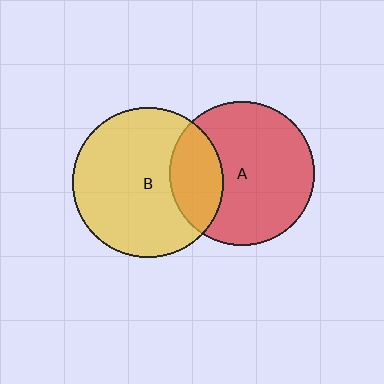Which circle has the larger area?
Circle B (yellow).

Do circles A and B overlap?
Yes.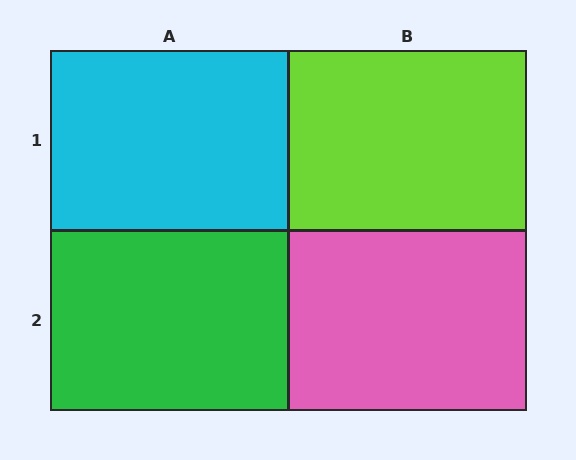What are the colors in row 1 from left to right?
Cyan, lime.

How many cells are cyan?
1 cell is cyan.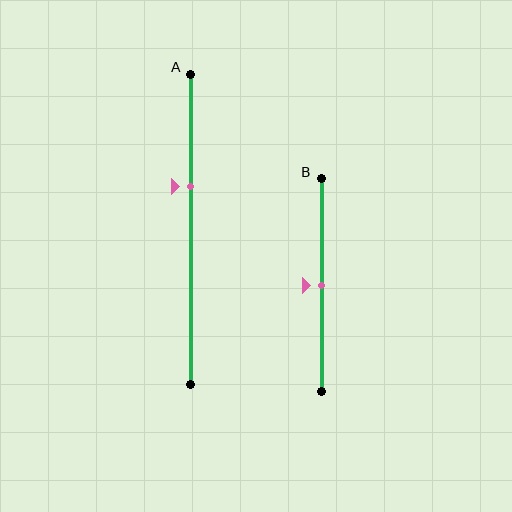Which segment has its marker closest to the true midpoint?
Segment B has its marker closest to the true midpoint.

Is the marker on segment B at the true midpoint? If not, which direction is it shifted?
Yes, the marker on segment B is at the true midpoint.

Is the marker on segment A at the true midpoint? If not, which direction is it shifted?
No, the marker on segment A is shifted upward by about 14% of the segment length.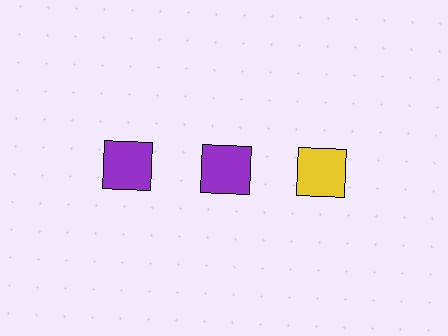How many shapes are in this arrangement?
There are 3 shapes arranged in a grid pattern.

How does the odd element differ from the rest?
It has a different color: yellow instead of purple.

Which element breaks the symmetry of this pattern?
The yellow square in the top row, center column breaks the symmetry. All other shapes are purple squares.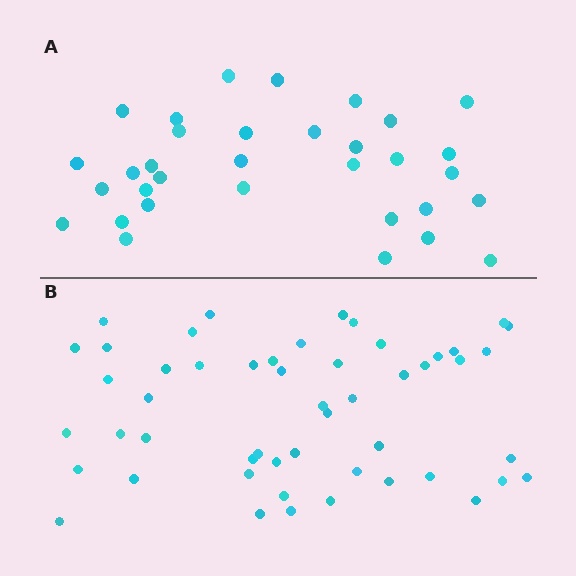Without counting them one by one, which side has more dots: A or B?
Region B (the bottom region) has more dots.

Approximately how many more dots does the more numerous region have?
Region B has approximately 20 more dots than region A.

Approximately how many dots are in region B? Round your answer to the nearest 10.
About 50 dots. (The exact count is 51, which rounds to 50.)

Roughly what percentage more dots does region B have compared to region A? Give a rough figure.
About 55% more.